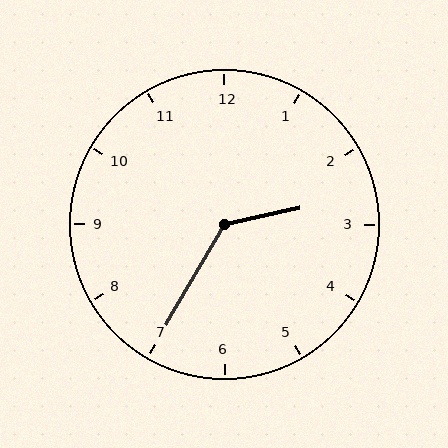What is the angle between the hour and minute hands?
Approximately 132 degrees.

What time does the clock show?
2:35.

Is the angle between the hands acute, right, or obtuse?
It is obtuse.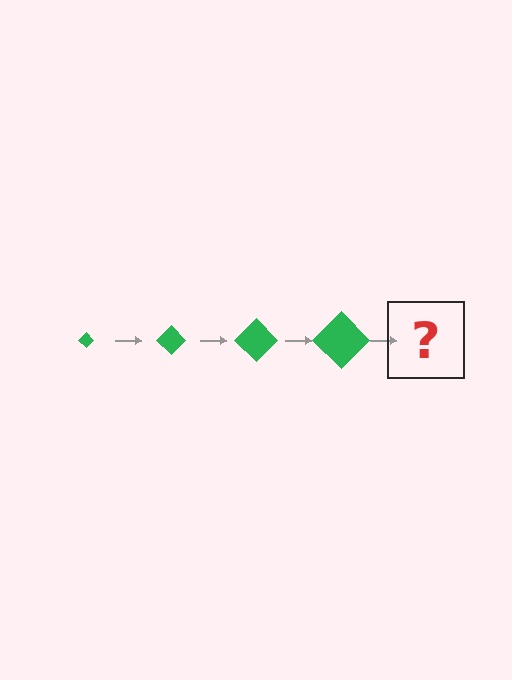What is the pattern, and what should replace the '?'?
The pattern is that the diamond gets progressively larger each step. The '?' should be a green diamond, larger than the previous one.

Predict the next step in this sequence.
The next step is a green diamond, larger than the previous one.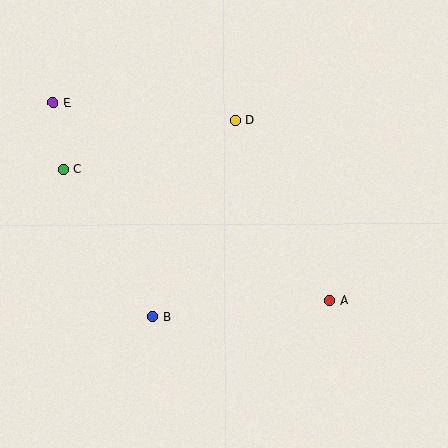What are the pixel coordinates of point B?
Point B is at (153, 317).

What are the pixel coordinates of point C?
Point C is at (63, 169).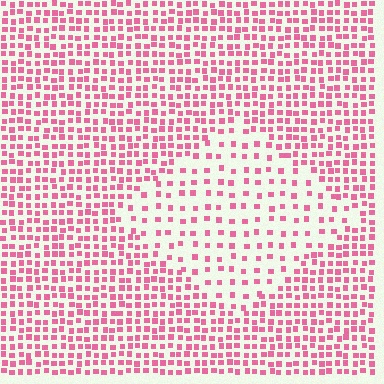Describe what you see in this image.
The image contains small pink elements arranged at two different densities. A diamond-shaped region is visible where the elements are less densely packed than the surrounding area.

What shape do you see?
I see a diamond.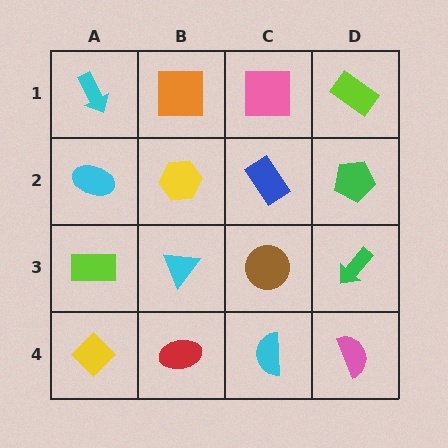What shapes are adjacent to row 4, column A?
A lime rectangle (row 3, column A), a red ellipse (row 4, column B).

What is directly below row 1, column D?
A green pentagon.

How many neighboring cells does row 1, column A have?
2.